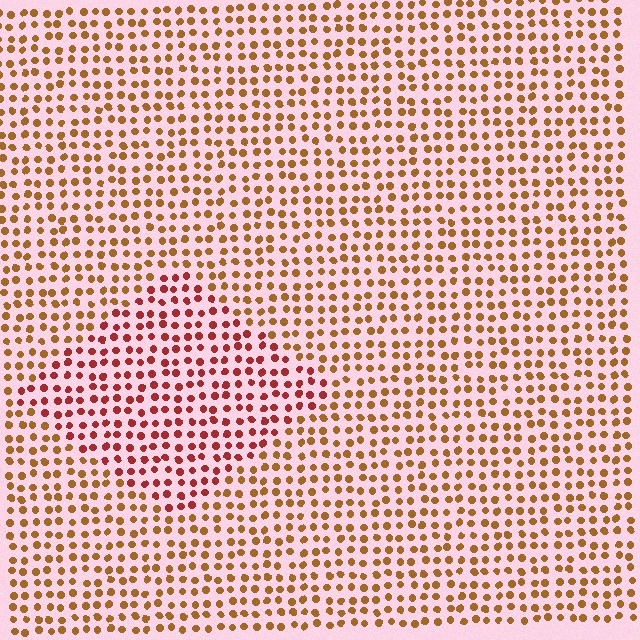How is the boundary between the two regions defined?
The boundary is defined purely by a slight shift in hue (about 35 degrees). Spacing, size, and orientation are identical on both sides.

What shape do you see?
I see a diamond.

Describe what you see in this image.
The image is filled with small brown elements in a uniform arrangement. A diamond-shaped region is visible where the elements are tinted to a slightly different hue, forming a subtle color boundary.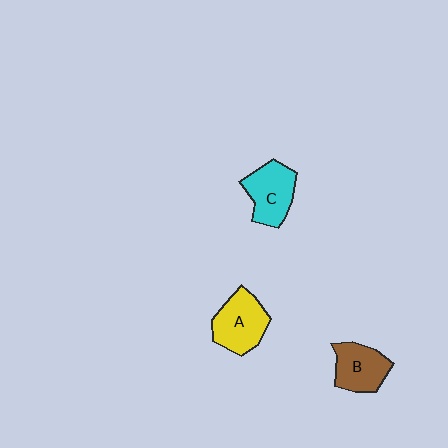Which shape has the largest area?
Shape A (yellow).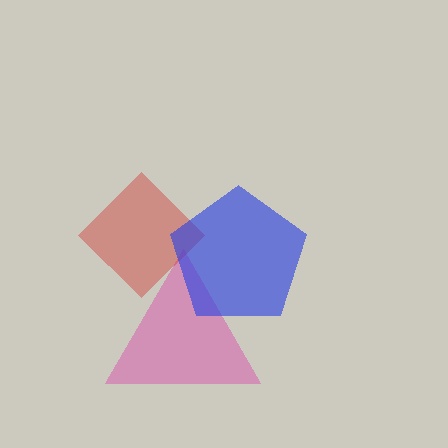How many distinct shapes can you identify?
There are 3 distinct shapes: a pink triangle, a red diamond, a blue pentagon.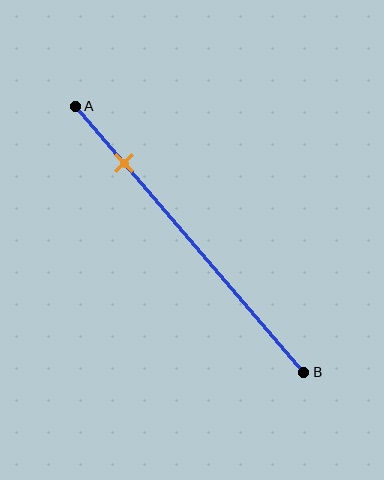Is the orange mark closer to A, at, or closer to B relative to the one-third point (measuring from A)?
The orange mark is closer to point A than the one-third point of segment AB.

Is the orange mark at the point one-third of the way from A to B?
No, the mark is at about 20% from A, not at the 33% one-third point.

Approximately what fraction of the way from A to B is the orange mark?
The orange mark is approximately 20% of the way from A to B.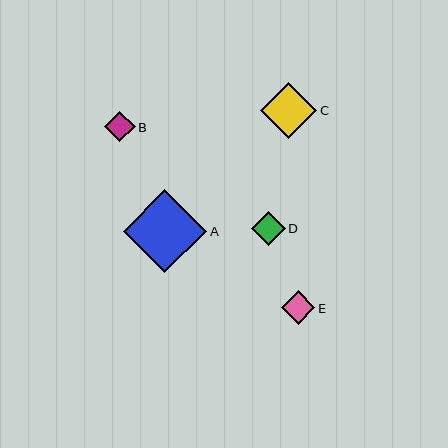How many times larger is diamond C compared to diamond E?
Diamond C is approximately 1.7 times the size of diamond E.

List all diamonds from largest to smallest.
From largest to smallest: A, C, D, E, B.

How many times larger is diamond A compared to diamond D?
Diamond A is approximately 2.4 times the size of diamond D.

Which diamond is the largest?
Diamond A is the largest with a size of approximately 84 pixels.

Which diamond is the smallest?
Diamond B is the smallest with a size of approximately 30 pixels.